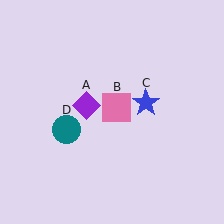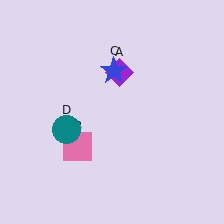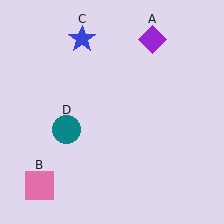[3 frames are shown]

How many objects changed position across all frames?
3 objects changed position: purple diamond (object A), pink square (object B), blue star (object C).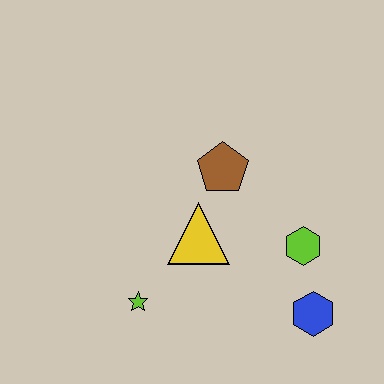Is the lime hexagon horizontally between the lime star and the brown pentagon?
No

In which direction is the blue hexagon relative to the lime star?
The blue hexagon is to the right of the lime star.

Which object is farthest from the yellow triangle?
The blue hexagon is farthest from the yellow triangle.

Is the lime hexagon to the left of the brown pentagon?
No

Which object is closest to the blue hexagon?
The lime hexagon is closest to the blue hexagon.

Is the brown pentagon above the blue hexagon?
Yes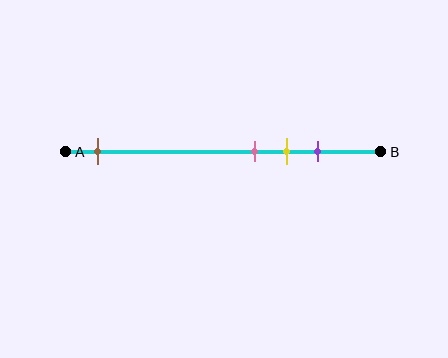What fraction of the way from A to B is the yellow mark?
The yellow mark is approximately 70% (0.7) of the way from A to B.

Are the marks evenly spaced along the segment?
No, the marks are not evenly spaced.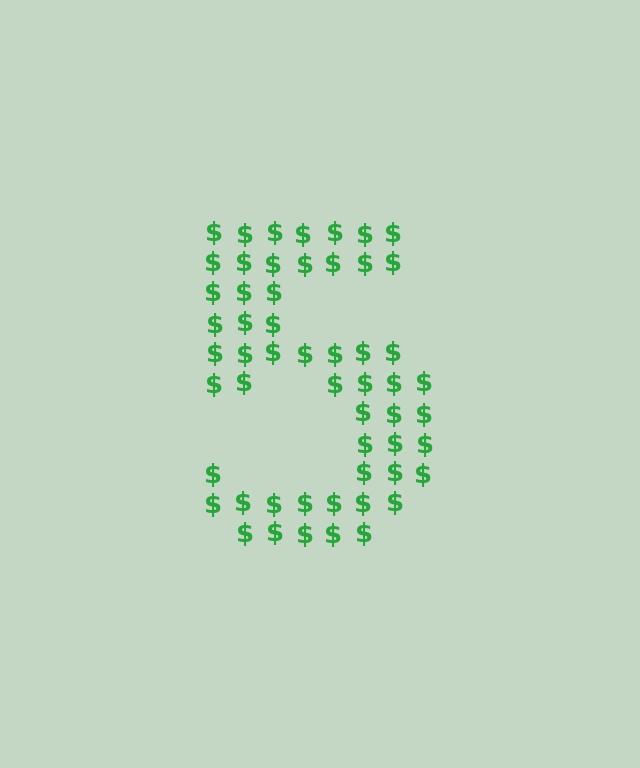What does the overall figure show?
The overall figure shows the digit 5.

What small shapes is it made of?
It is made of small dollar signs.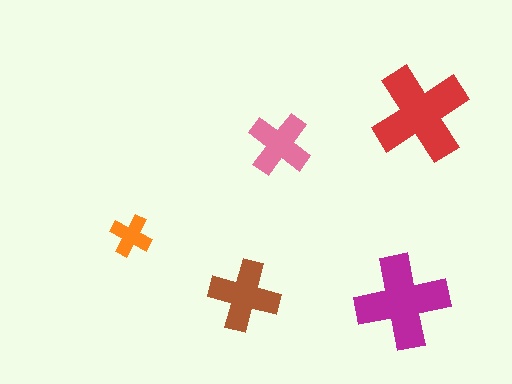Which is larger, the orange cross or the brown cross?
The brown one.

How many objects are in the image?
There are 5 objects in the image.